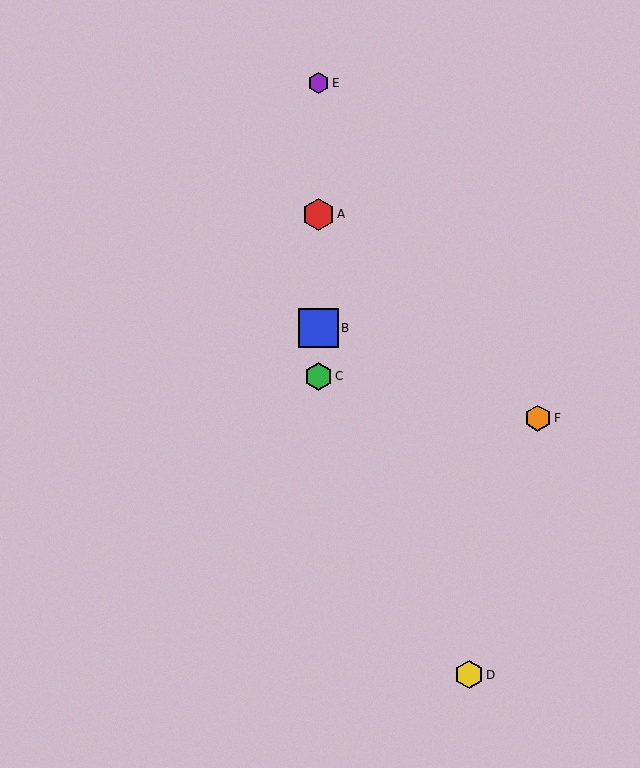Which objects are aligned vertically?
Objects A, B, C, E are aligned vertically.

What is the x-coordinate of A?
Object A is at x≈318.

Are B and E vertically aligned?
Yes, both are at x≈318.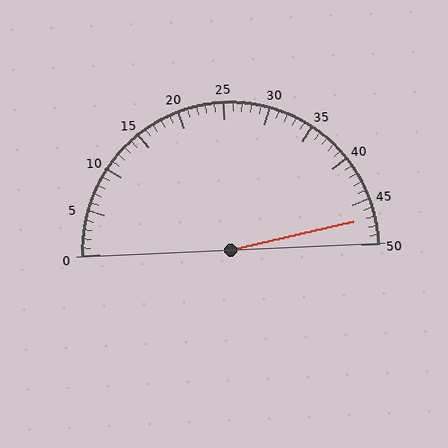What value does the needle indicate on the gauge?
The needle indicates approximately 47.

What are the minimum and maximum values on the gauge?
The gauge ranges from 0 to 50.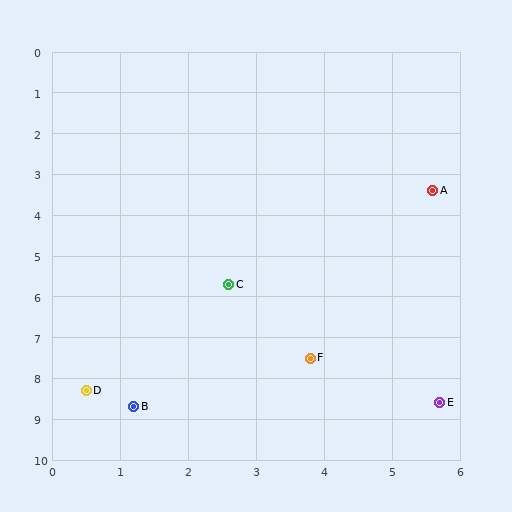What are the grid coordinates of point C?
Point C is at approximately (2.6, 5.7).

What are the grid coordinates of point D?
Point D is at approximately (0.5, 8.3).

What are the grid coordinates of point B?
Point B is at approximately (1.2, 8.7).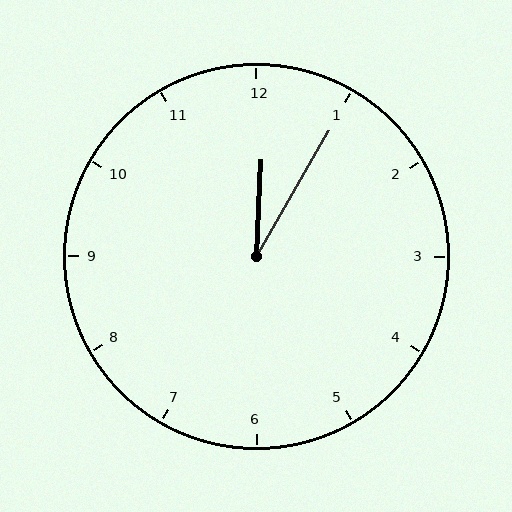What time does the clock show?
12:05.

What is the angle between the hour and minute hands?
Approximately 28 degrees.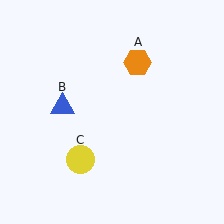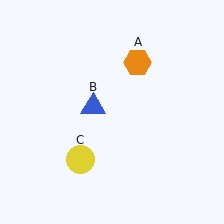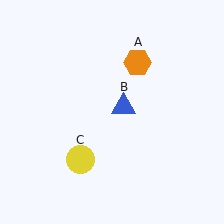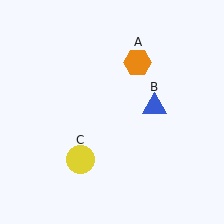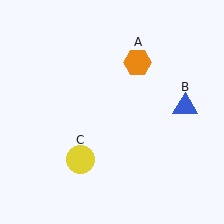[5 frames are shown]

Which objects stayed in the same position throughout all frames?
Orange hexagon (object A) and yellow circle (object C) remained stationary.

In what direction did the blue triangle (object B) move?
The blue triangle (object B) moved right.